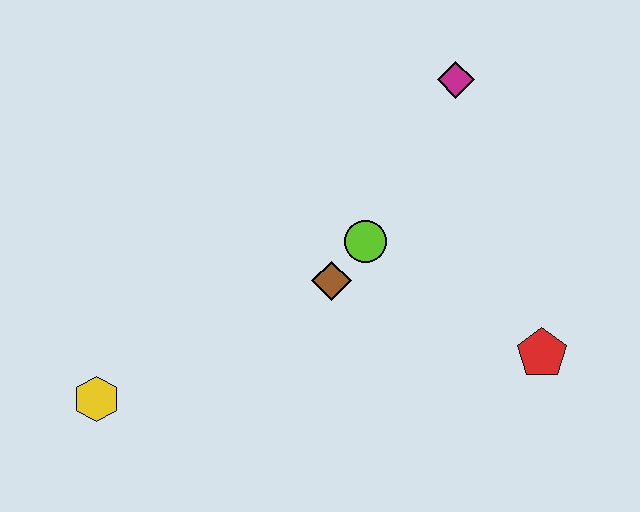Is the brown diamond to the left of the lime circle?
Yes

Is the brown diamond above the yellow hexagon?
Yes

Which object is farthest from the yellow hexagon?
The magenta diamond is farthest from the yellow hexagon.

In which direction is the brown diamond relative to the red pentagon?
The brown diamond is to the left of the red pentagon.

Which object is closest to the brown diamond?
The lime circle is closest to the brown diamond.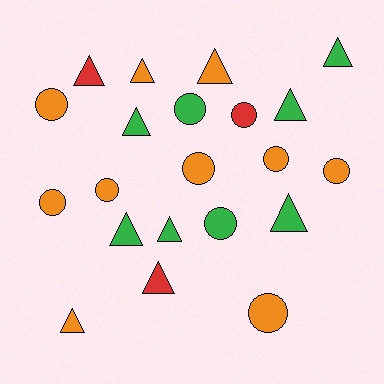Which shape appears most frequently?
Triangle, with 11 objects.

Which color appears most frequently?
Orange, with 10 objects.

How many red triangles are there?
There are 2 red triangles.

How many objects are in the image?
There are 21 objects.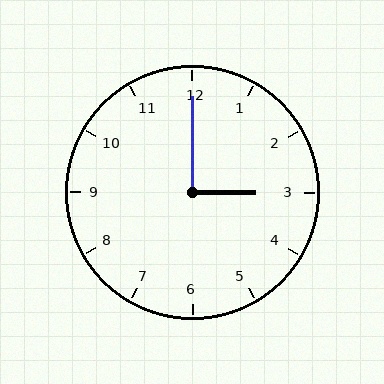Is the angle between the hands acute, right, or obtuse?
It is right.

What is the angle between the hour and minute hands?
Approximately 90 degrees.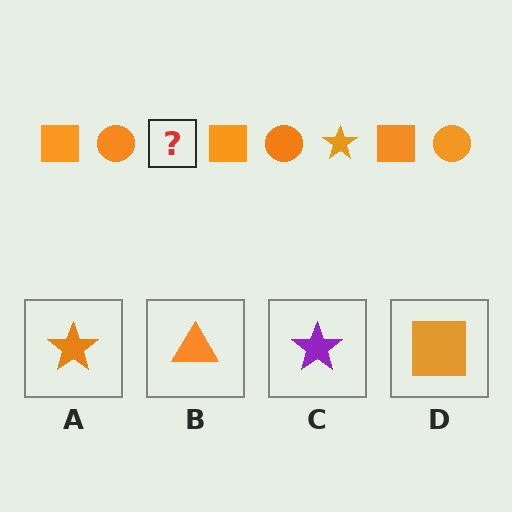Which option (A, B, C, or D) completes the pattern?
A.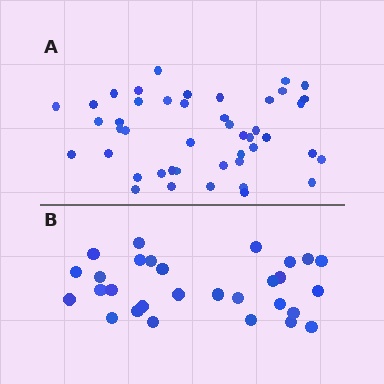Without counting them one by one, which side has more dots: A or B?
Region A (the top region) has more dots.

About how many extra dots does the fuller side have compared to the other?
Region A has approximately 15 more dots than region B.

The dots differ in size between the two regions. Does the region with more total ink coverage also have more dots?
No. Region B has more total ink coverage because its dots are larger, but region A actually contains more individual dots. Total area can be misleading — the number of items is what matters here.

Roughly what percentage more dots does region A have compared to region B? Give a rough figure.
About 55% more.